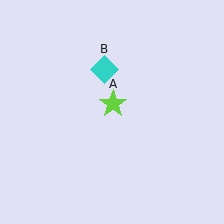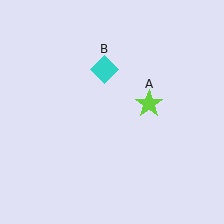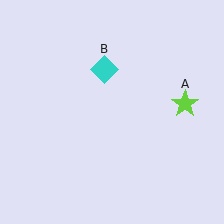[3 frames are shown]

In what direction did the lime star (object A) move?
The lime star (object A) moved right.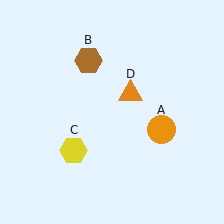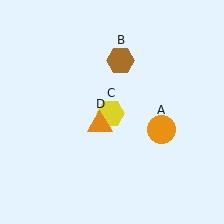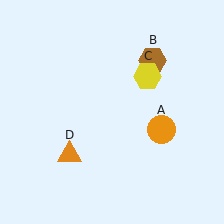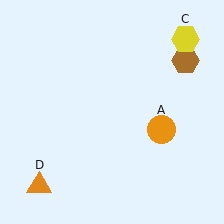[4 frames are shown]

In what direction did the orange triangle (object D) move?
The orange triangle (object D) moved down and to the left.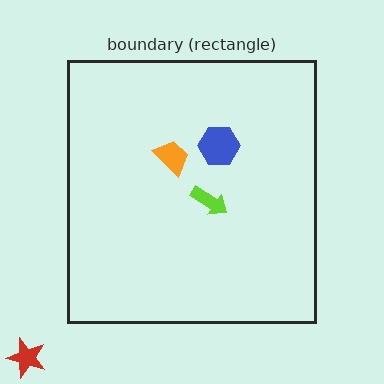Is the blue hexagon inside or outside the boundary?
Inside.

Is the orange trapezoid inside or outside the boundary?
Inside.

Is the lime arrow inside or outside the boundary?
Inside.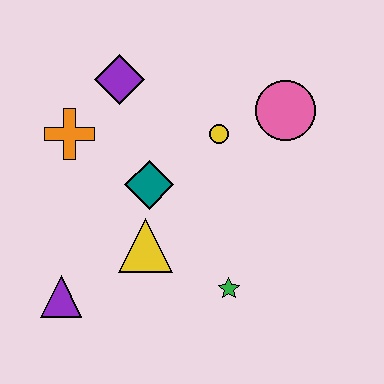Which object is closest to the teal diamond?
The yellow triangle is closest to the teal diamond.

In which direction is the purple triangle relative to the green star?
The purple triangle is to the left of the green star.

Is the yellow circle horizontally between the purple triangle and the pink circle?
Yes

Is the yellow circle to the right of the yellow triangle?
Yes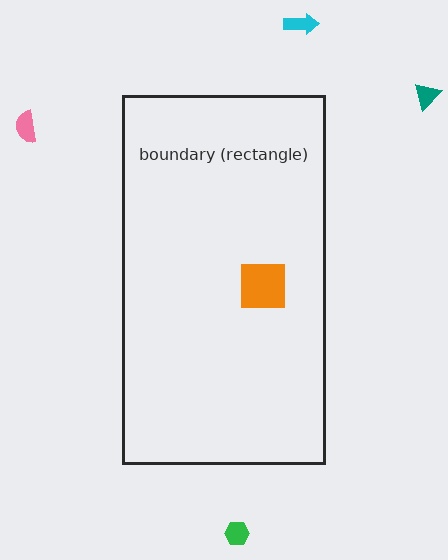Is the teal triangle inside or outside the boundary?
Outside.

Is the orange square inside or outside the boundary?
Inside.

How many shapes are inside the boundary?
1 inside, 4 outside.